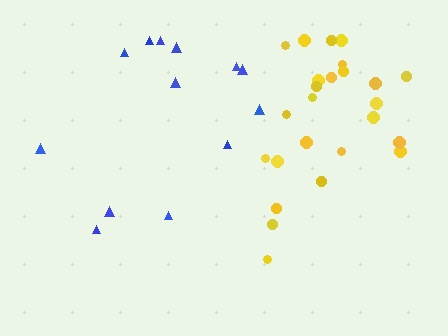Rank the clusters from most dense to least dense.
yellow, blue.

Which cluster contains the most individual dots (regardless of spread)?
Yellow (25).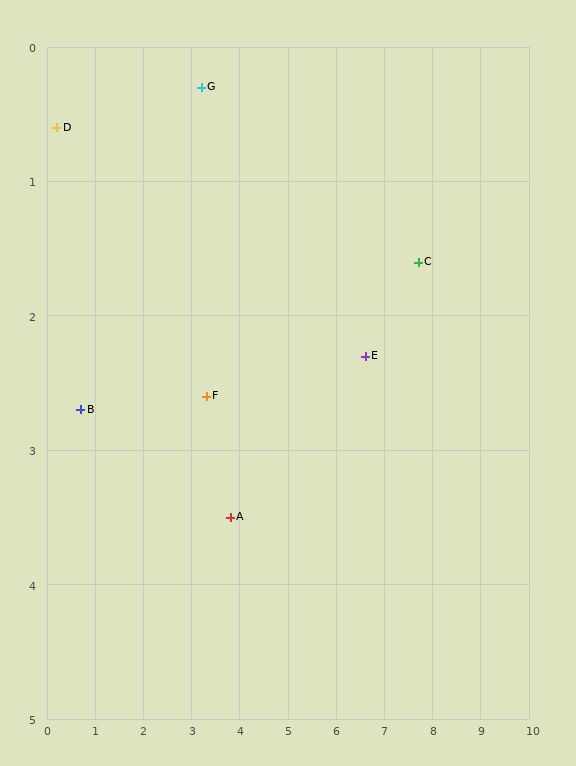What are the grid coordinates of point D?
Point D is at approximately (0.2, 0.6).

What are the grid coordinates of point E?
Point E is at approximately (6.6, 2.3).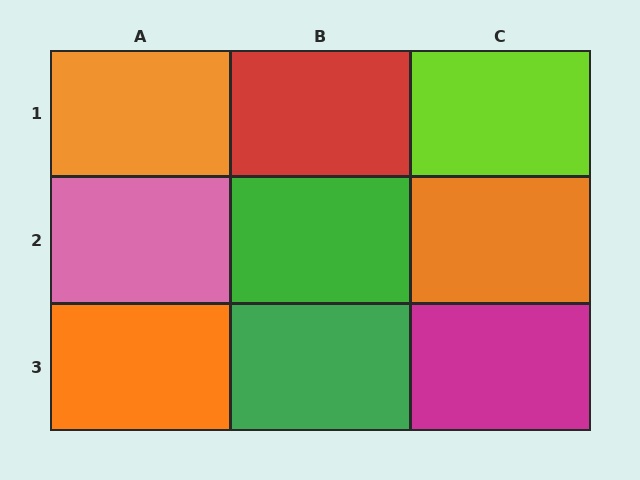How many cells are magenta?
1 cell is magenta.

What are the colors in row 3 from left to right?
Orange, green, magenta.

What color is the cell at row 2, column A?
Pink.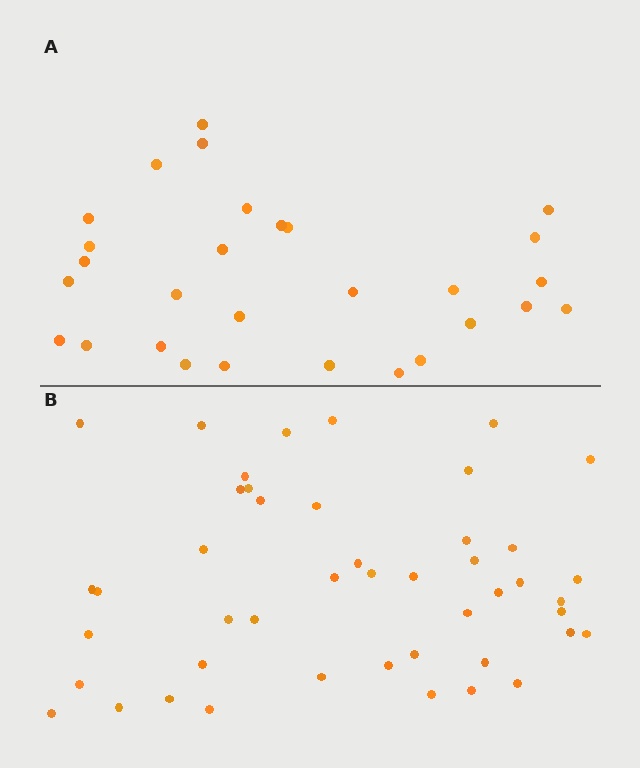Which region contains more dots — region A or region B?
Region B (the bottom region) has more dots.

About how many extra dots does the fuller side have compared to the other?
Region B has approximately 15 more dots than region A.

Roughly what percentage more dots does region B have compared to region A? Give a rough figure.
About 60% more.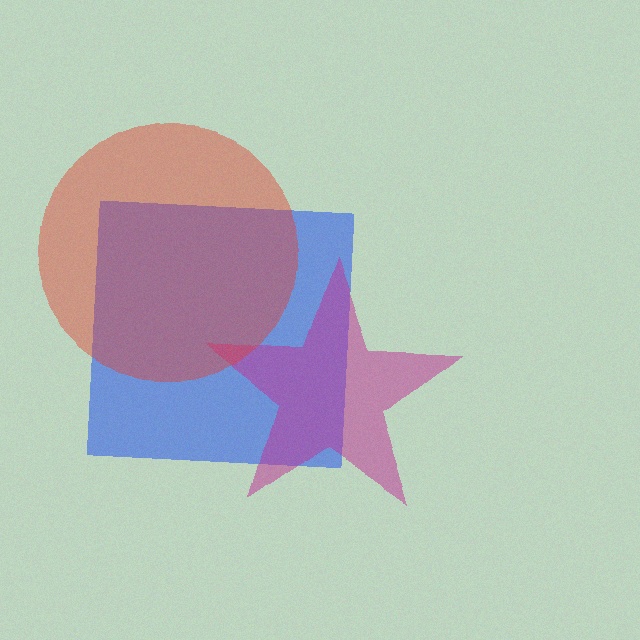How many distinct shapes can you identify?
There are 3 distinct shapes: a blue square, a magenta star, a red circle.